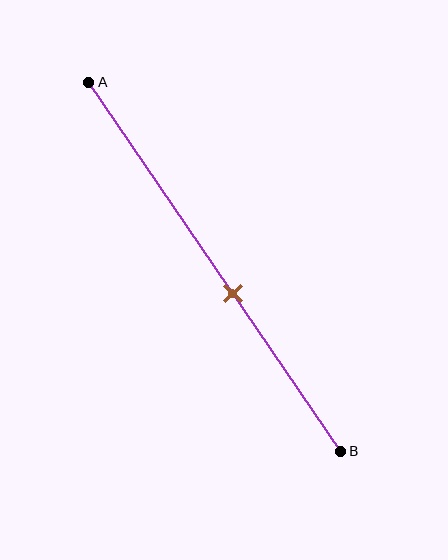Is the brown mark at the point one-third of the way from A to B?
No, the mark is at about 55% from A, not at the 33% one-third point.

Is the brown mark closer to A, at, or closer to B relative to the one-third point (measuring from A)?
The brown mark is closer to point B than the one-third point of segment AB.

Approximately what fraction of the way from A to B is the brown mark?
The brown mark is approximately 55% of the way from A to B.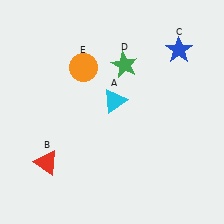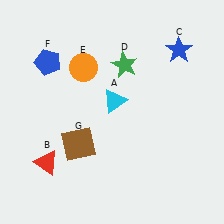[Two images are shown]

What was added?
A blue pentagon (F), a brown square (G) were added in Image 2.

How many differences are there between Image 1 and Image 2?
There are 2 differences between the two images.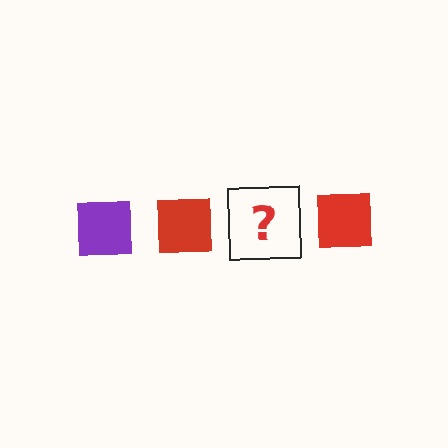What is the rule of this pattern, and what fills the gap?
The rule is that the pattern cycles through purple, red squares. The gap should be filled with a purple square.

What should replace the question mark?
The question mark should be replaced with a purple square.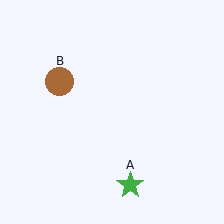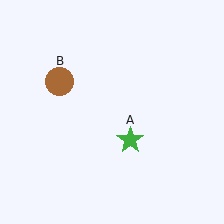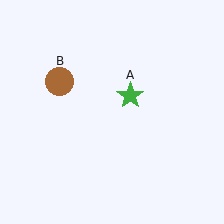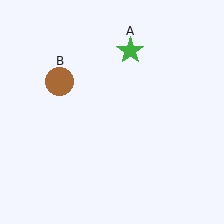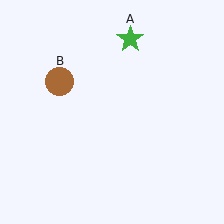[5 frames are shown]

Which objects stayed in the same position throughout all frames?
Brown circle (object B) remained stationary.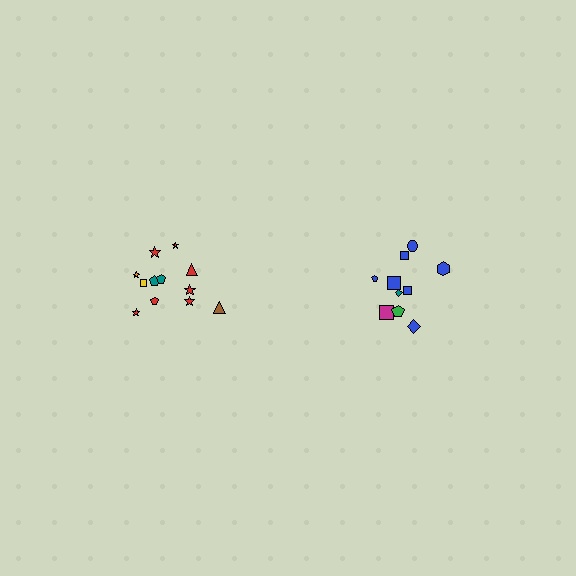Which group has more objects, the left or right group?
The left group.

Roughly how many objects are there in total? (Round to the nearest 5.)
Roughly 20 objects in total.